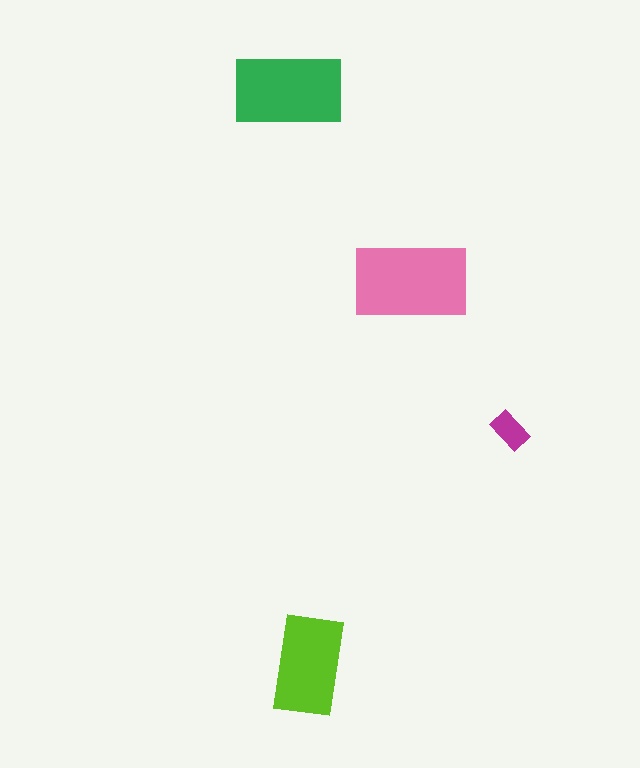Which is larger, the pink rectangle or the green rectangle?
The pink one.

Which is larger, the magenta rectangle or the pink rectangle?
The pink one.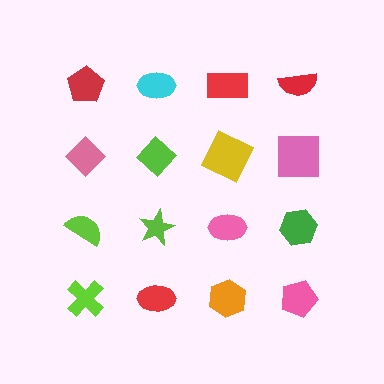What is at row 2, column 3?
A yellow square.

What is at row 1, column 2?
A cyan ellipse.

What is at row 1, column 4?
A red semicircle.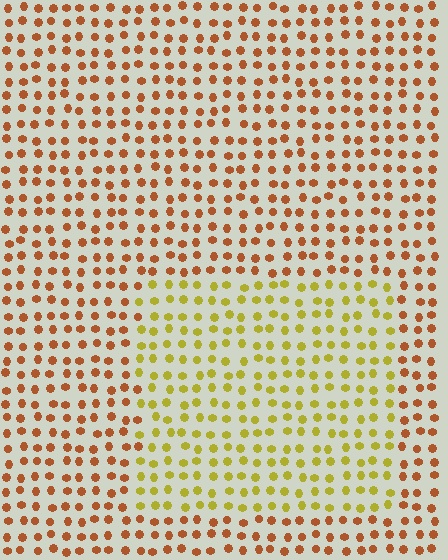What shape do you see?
I see a rectangle.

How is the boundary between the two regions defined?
The boundary is defined purely by a slight shift in hue (about 41 degrees). Spacing, size, and orientation are identical on both sides.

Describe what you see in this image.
The image is filled with small brown elements in a uniform arrangement. A rectangle-shaped region is visible where the elements are tinted to a slightly different hue, forming a subtle color boundary.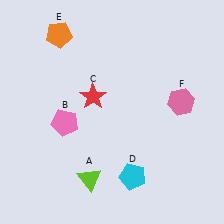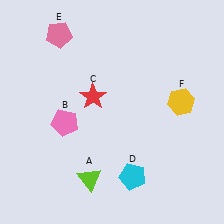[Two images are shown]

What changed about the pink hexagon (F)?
In Image 1, F is pink. In Image 2, it changed to yellow.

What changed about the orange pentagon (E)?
In Image 1, E is orange. In Image 2, it changed to pink.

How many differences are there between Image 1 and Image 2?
There are 2 differences between the two images.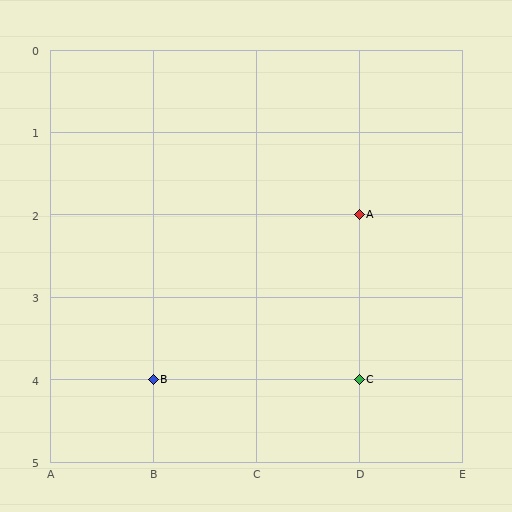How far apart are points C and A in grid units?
Points C and A are 2 rows apart.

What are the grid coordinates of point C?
Point C is at grid coordinates (D, 4).